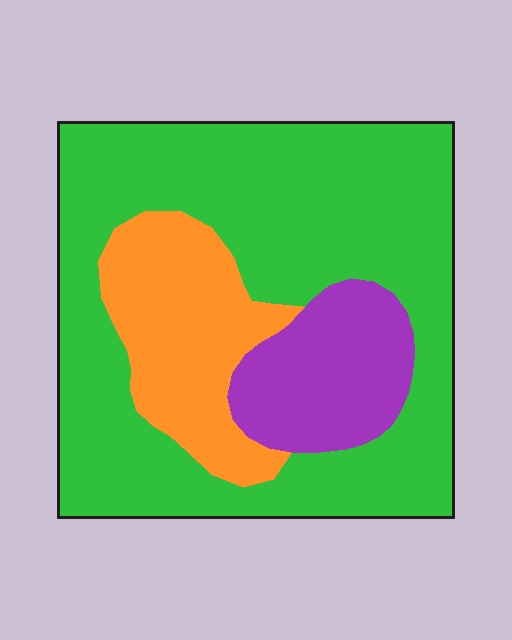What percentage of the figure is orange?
Orange covers around 20% of the figure.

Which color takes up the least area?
Purple, at roughly 15%.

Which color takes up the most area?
Green, at roughly 65%.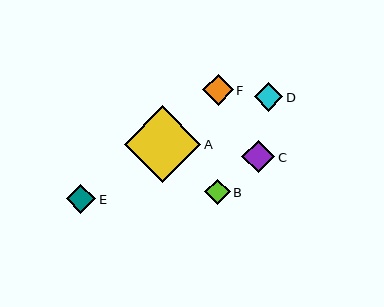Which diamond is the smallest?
Diamond B is the smallest with a size of approximately 26 pixels.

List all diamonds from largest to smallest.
From largest to smallest: A, C, F, E, D, B.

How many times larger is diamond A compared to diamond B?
Diamond A is approximately 3.0 times the size of diamond B.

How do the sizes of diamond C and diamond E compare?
Diamond C and diamond E are approximately the same size.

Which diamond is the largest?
Diamond A is the largest with a size of approximately 76 pixels.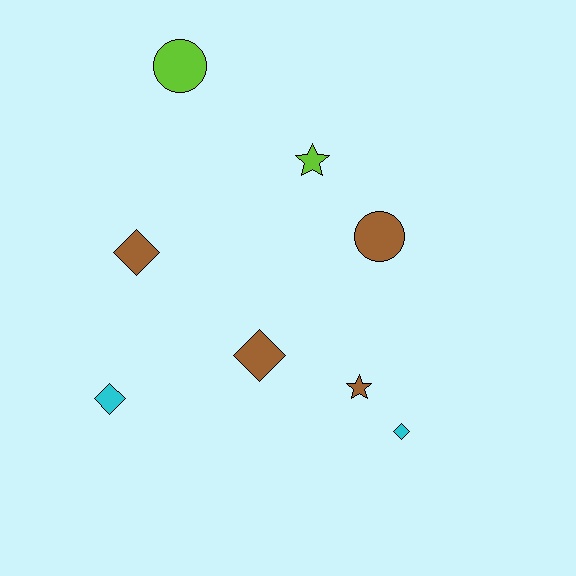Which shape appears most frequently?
Diamond, with 4 objects.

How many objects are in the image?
There are 8 objects.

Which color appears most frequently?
Brown, with 4 objects.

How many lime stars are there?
There is 1 lime star.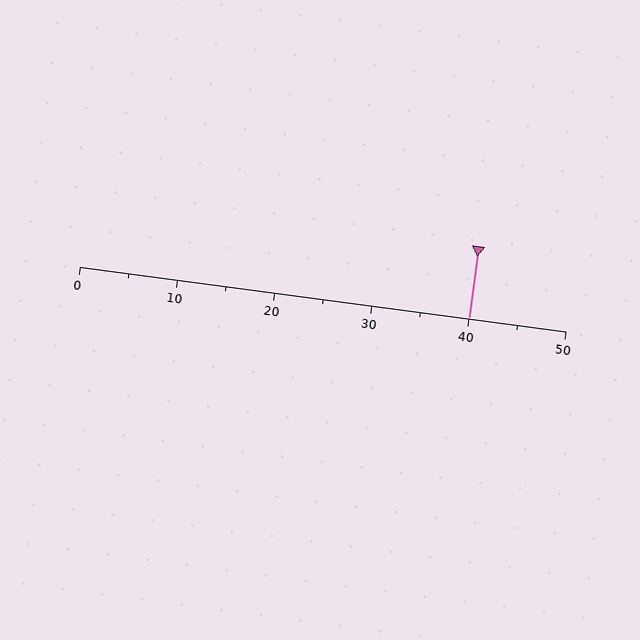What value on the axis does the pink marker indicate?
The marker indicates approximately 40.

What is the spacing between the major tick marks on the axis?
The major ticks are spaced 10 apart.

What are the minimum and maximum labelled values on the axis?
The axis runs from 0 to 50.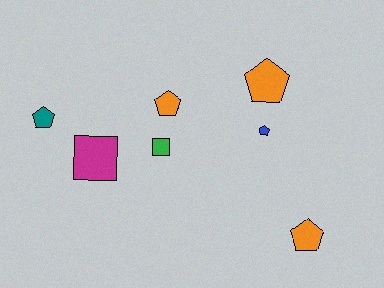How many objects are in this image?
There are 7 objects.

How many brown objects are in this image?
There are no brown objects.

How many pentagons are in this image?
There are 5 pentagons.